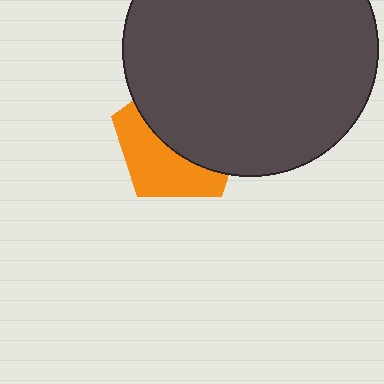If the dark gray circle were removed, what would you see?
You would see the complete orange pentagon.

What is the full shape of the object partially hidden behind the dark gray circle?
The partially hidden object is an orange pentagon.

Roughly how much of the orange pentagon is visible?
A small part of it is visible (roughly 43%).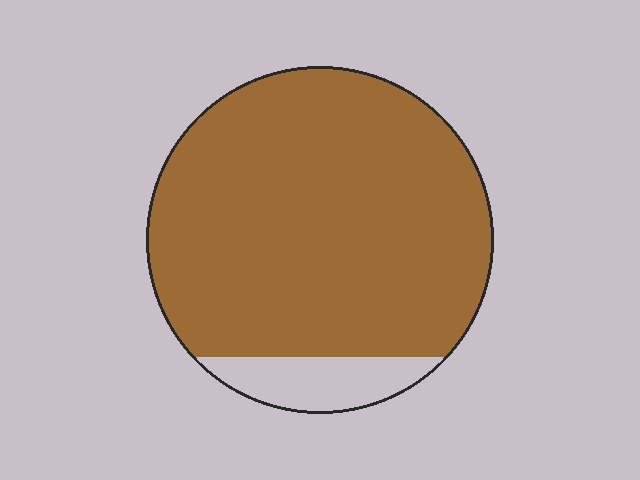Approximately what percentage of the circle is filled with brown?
Approximately 90%.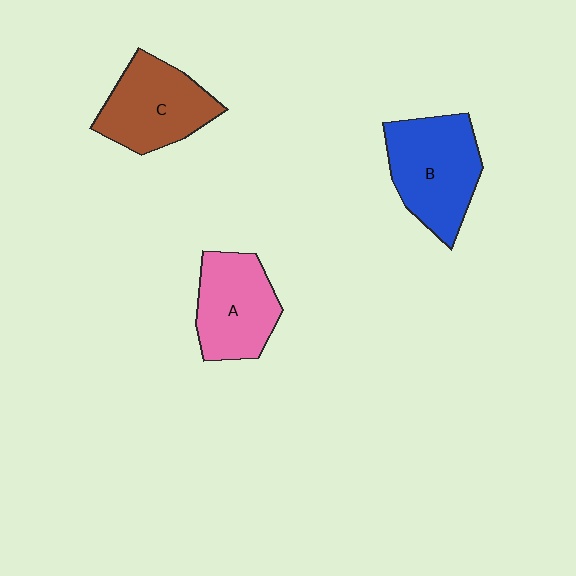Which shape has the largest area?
Shape B (blue).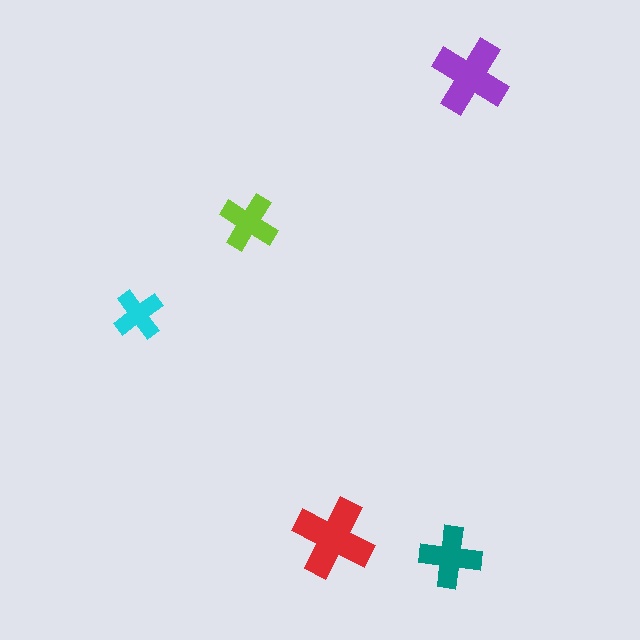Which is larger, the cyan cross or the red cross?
The red one.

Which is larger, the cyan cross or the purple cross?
The purple one.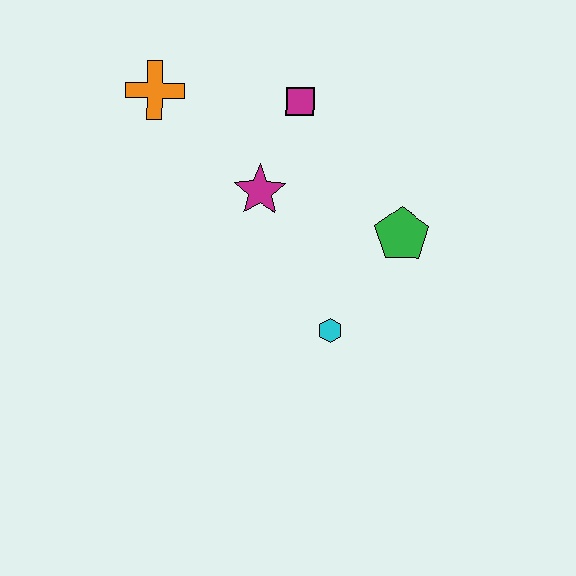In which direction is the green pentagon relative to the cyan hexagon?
The green pentagon is above the cyan hexagon.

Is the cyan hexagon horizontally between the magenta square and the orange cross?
No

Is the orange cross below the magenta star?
No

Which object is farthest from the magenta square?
The cyan hexagon is farthest from the magenta square.